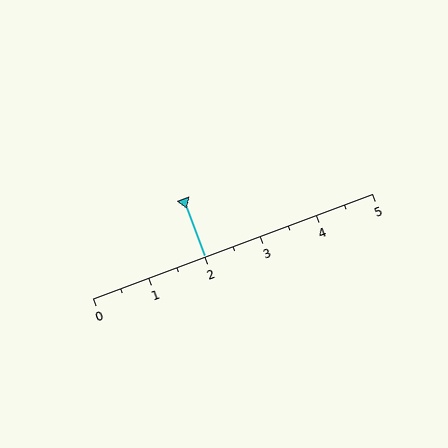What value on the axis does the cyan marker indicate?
The marker indicates approximately 2.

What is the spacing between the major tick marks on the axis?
The major ticks are spaced 1 apart.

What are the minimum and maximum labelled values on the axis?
The axis runs from 0 to 5.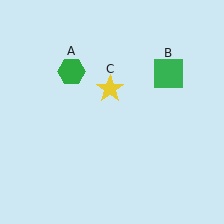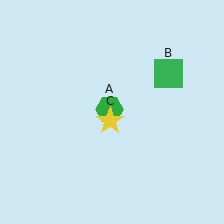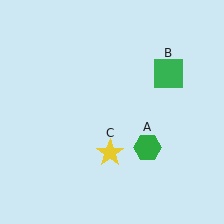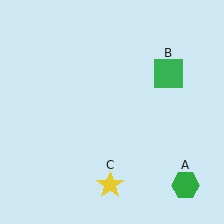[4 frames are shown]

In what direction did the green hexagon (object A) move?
The green hexagon (object A) moved down and to the right.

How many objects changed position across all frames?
2 objects changed position: green hexagon (object A), yellow star (object C).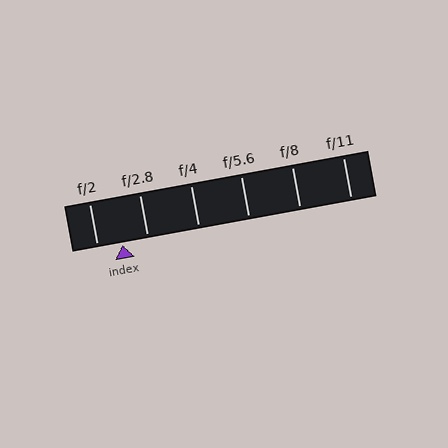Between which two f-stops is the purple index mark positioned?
The index mark is between f/2 and f/2.8.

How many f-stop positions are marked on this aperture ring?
There are 6 f-stop positions marked.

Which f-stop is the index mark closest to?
The index mark is closest to f/2.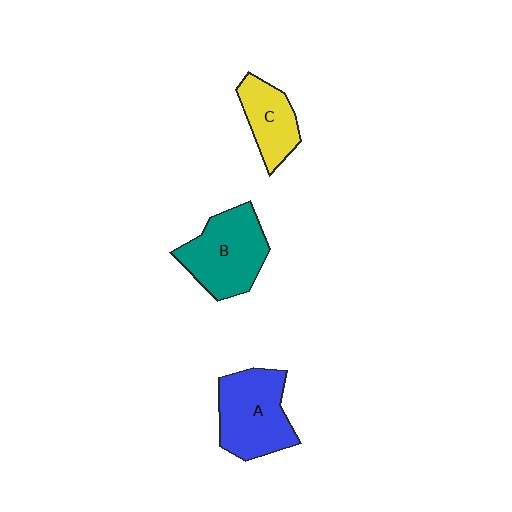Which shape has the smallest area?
Shape C (yellow).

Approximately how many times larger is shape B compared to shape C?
Approximately 1.6 times.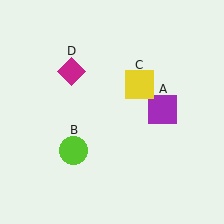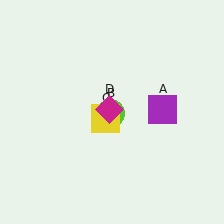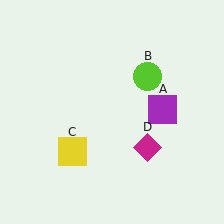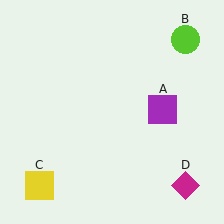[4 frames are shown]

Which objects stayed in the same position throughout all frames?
Purple square (object A) remained stationary.